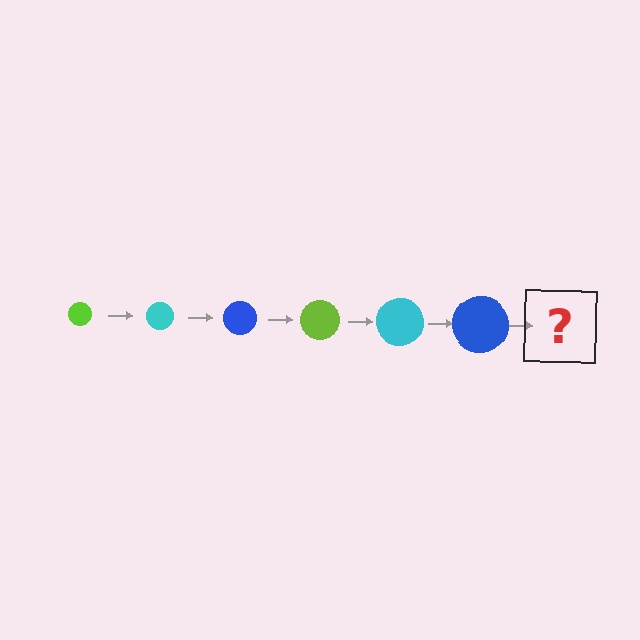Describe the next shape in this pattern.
It should be a lime circle, larger than the previous one.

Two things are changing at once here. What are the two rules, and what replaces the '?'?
The two rules are that the circle grows larger each step and the color cycles through lime, cyan, and blue. The '?' should be a lime circle, larger than the previous one.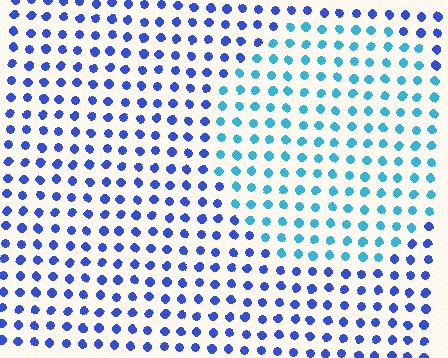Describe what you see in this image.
The image is filled with small blue elements in a uniform arrangement. A circle-shaped region is visible where the elements are tinted to a slightly different hue, forming a subtle color boundary.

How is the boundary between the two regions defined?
The boundary is defined purely by a slight shift in hue (about 40 degrees). Spacing, size, and orientation are identical on both sides.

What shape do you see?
I see a circle.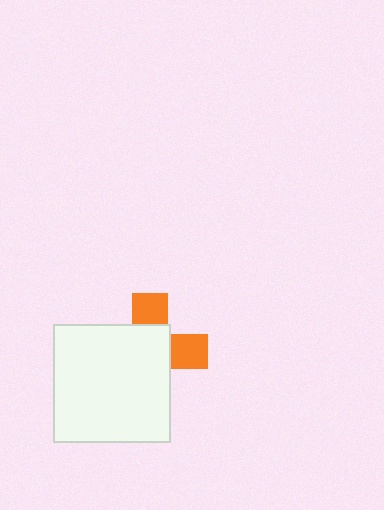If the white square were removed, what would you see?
You would see the complete orange cross.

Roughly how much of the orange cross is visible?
A small part of it is visible (roughly 34%).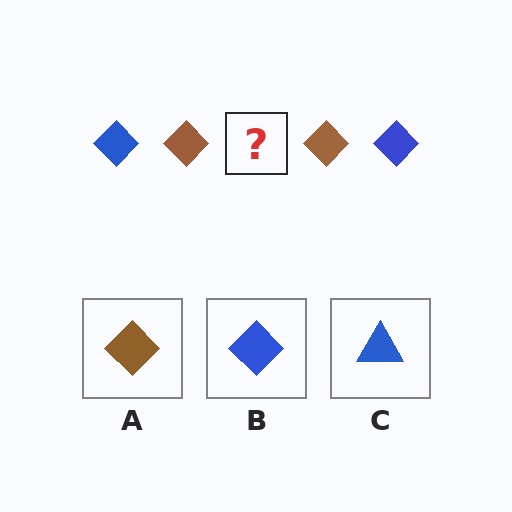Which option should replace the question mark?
Option B.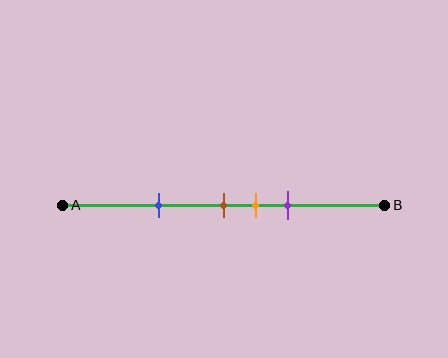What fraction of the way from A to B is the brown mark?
The brown mark is approximately 50% (0.5) of the way from A to B.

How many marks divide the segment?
There are 4 marks dividing the segment.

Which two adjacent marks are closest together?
The brown and orange marks are the closest adjacent pair.